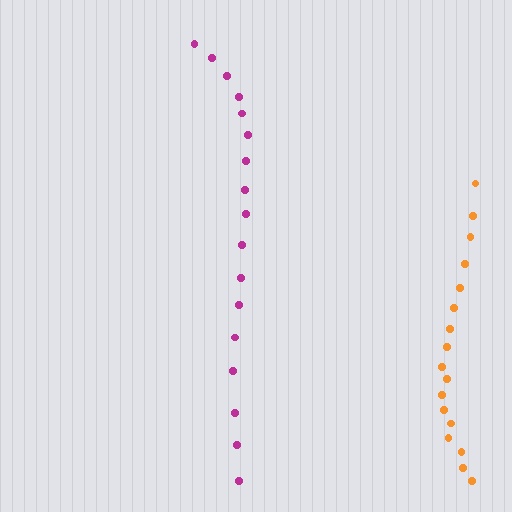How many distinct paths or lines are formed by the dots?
There are 2 distinct paths.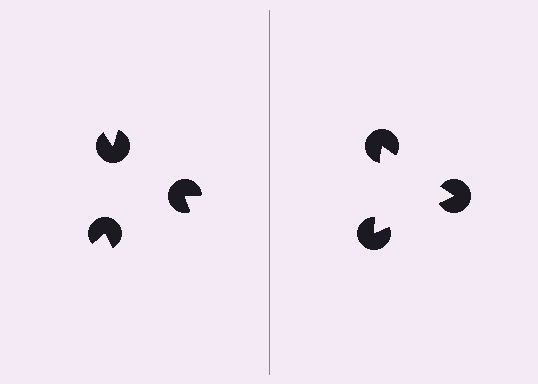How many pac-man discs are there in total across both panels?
6 — 3 on each side.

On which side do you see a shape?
An illusory triangle appears on the right side. On the left side the wedge cuts are rotated, so no coherent shape forms.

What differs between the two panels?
The pac-man discs are positioned identically on both sides; only the wedge orientations differ. On the right they align to a triangle; on the left they are misaligned.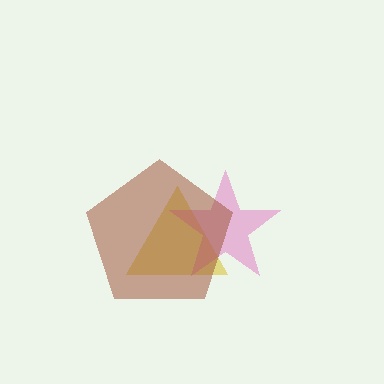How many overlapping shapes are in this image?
There are 3 overlapping shapes in the image.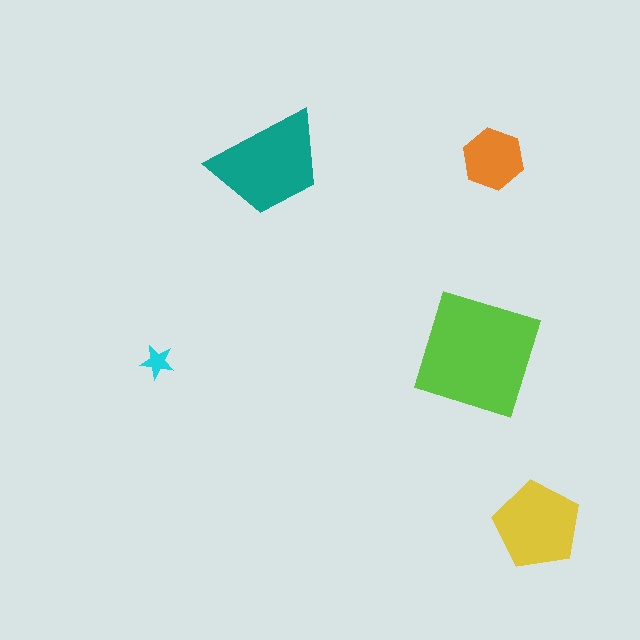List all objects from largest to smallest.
The lime square, the teal trapezoid, the yellow pentagon, the orange hexagon, the cyan star.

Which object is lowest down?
The yellow pentagon is bottommost.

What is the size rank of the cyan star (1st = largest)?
5th.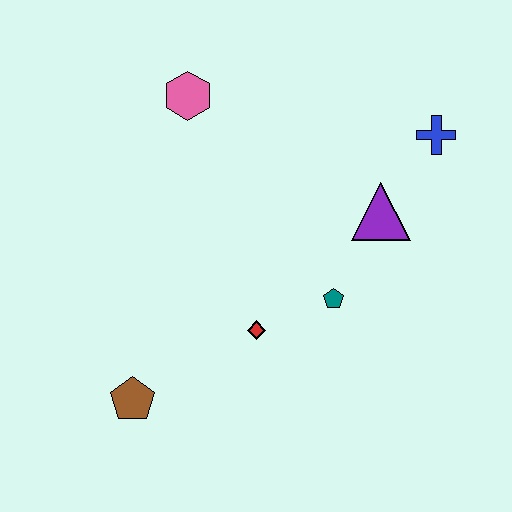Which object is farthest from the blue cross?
The brown pentagon is farthest from the blue cross.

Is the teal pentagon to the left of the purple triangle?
Yes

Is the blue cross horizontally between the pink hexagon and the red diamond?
No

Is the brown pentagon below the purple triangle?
Yes